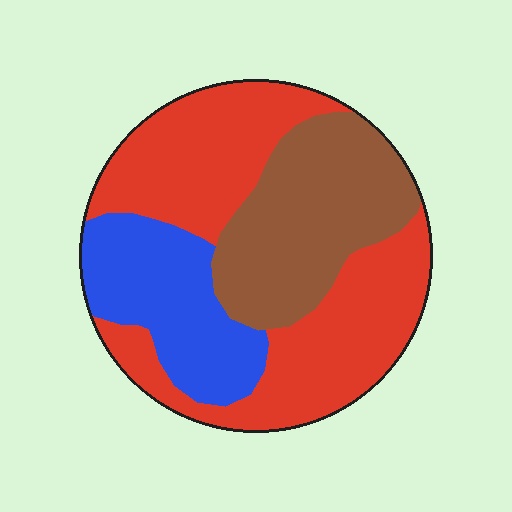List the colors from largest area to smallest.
From largest to smallest: red, brown, blue.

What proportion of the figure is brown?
Brown covers around 30% of the figure.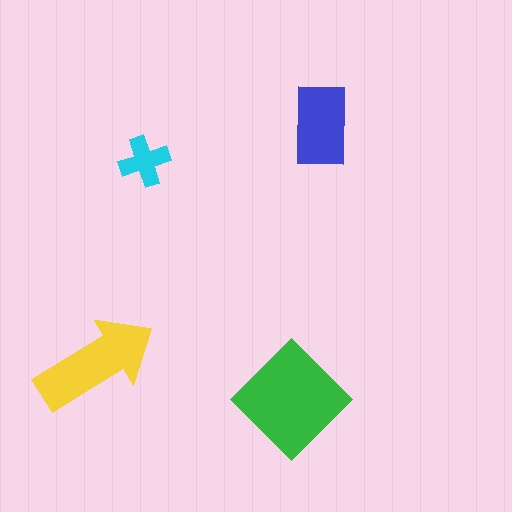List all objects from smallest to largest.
The cyan cross, the blue rectangle, the yellow arrow, the green diamond.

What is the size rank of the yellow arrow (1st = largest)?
2nd.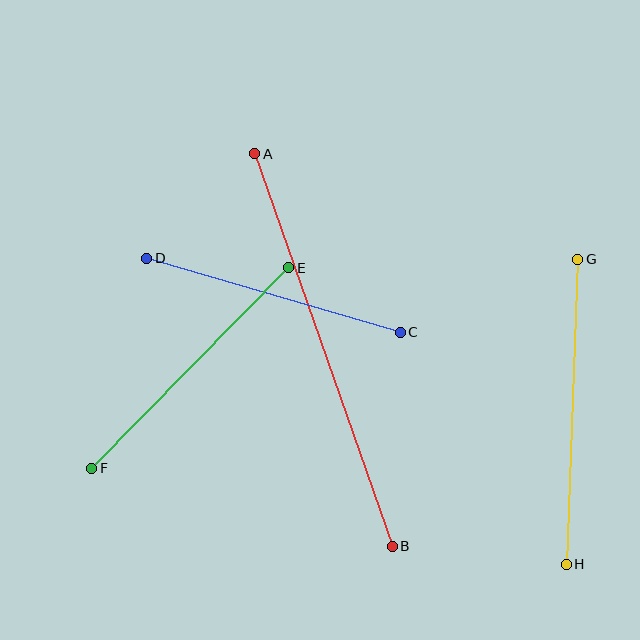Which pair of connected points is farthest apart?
Points A and B are farthest apart.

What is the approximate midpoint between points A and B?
The midpoint is at approximately (323, 350) pixels.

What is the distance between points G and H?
The distance is approximately 305 pixels.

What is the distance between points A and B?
The distance is approximately 416 pixels.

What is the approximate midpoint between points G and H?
The midpoint is at approximately (572, 412) pixels.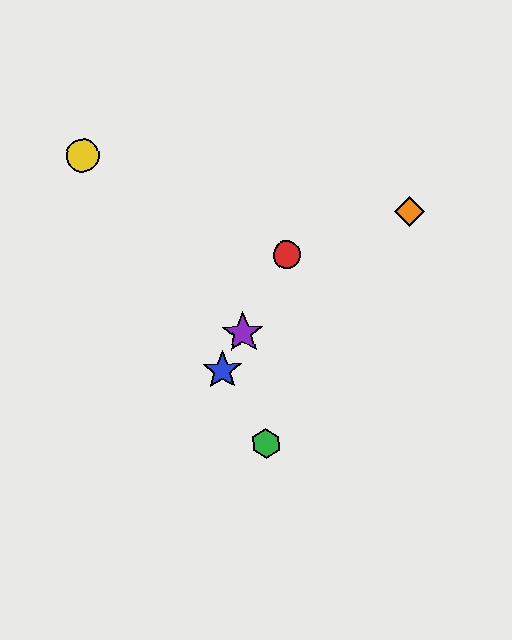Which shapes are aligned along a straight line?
The red circle, the blue star, the purple star are aligned along a straight line.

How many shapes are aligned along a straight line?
3 shapes (the red circle, the blue star, the purple star) are aligned along a straight line.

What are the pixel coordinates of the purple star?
The purple star is at (243, 333).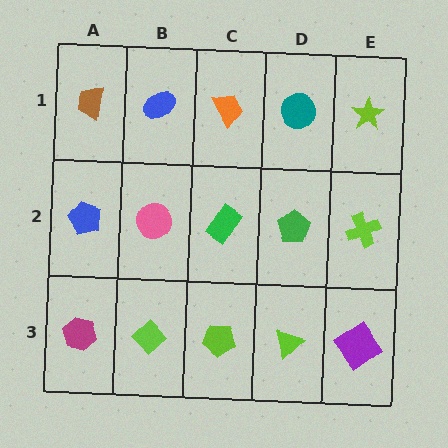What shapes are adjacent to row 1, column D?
A green pentagon (row 2, column D), an orange trapezoid (row 1, column C), a lime star (row 1, column E).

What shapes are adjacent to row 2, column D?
A teal circle (row 1, column D), a lime triangle (row 3, column D), a green rectangle (row 2, column C), a lime cross (row 2, column E).